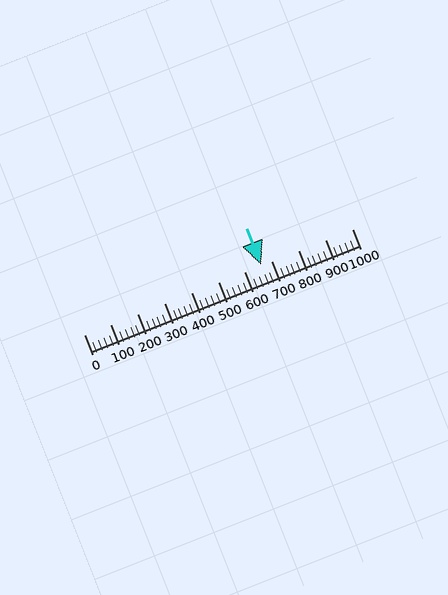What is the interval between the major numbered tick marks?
The major tick marks are spaced 100 units apart.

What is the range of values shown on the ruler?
The ruler shows values from 0 to 1000.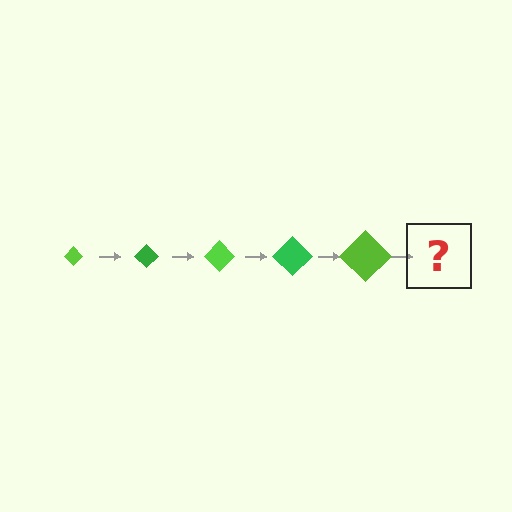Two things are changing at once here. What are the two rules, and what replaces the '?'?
The two rules are that the diamond grows larger each step and the color cycles through lime and green. The '?' should be a green diamond, larger than the previous one.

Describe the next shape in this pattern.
It should be a green diamond, larger than the previous one.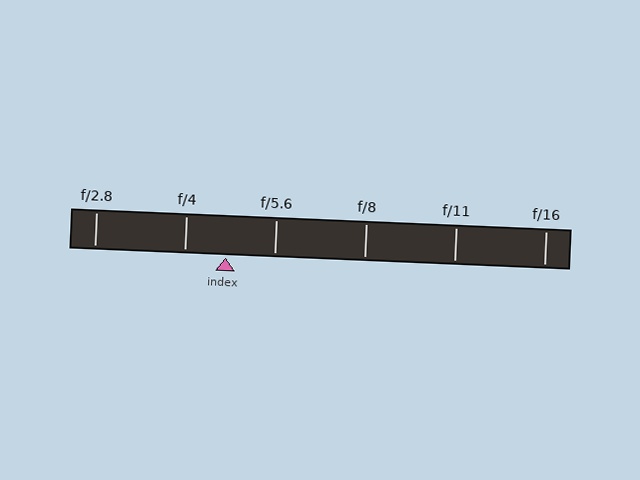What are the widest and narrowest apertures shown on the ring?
The widest aperture shown is f/2.8 and the narrowest is f/16.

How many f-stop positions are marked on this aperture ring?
There are 6 f-stop positions marked.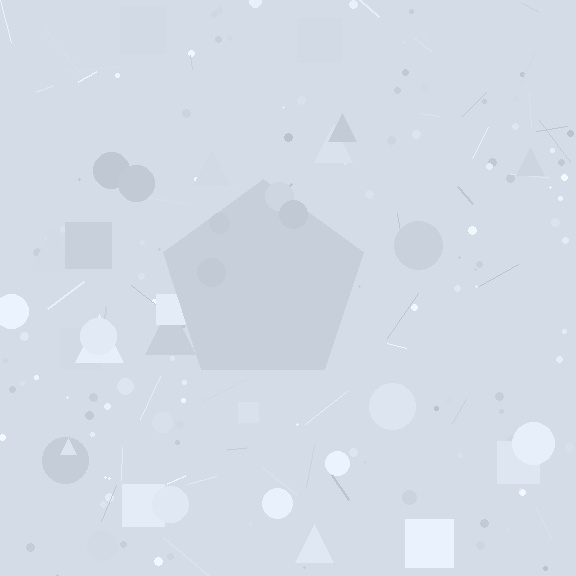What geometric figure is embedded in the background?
A pentagon is embedded in the background.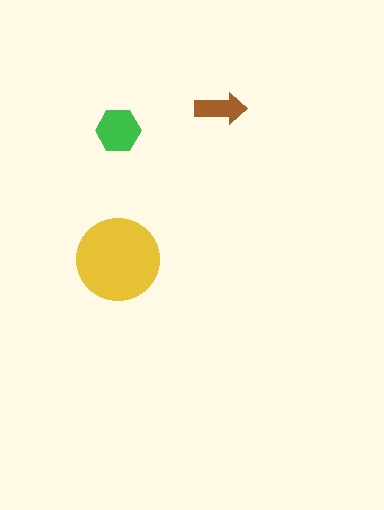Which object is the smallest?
The brown arrow.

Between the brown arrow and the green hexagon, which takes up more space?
The green hexagon.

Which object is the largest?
The yellow circle.